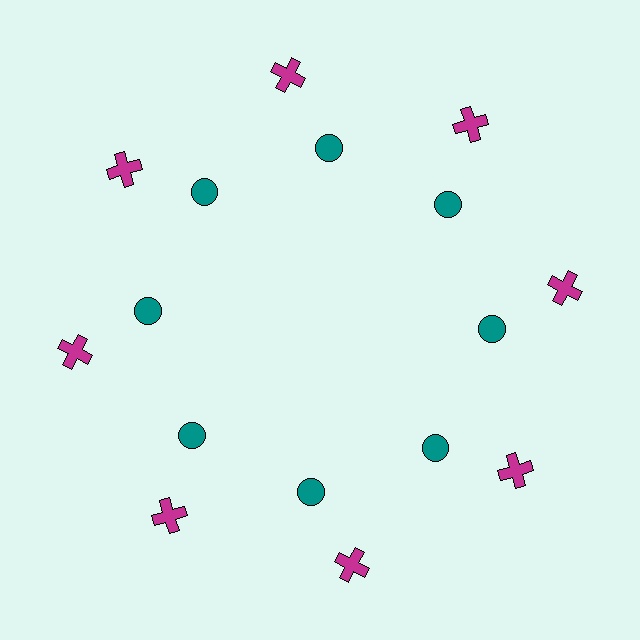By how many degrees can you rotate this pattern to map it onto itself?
The pattern maps onto itself every 45 degrees of rotation.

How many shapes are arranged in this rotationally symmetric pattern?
There are 16 shapes, arranged in 8 groups of 2.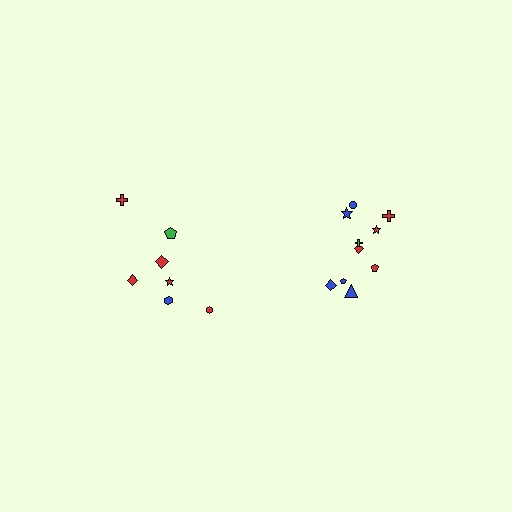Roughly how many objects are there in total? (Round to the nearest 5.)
Roughly 15 objects in total.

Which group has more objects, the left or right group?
The right group.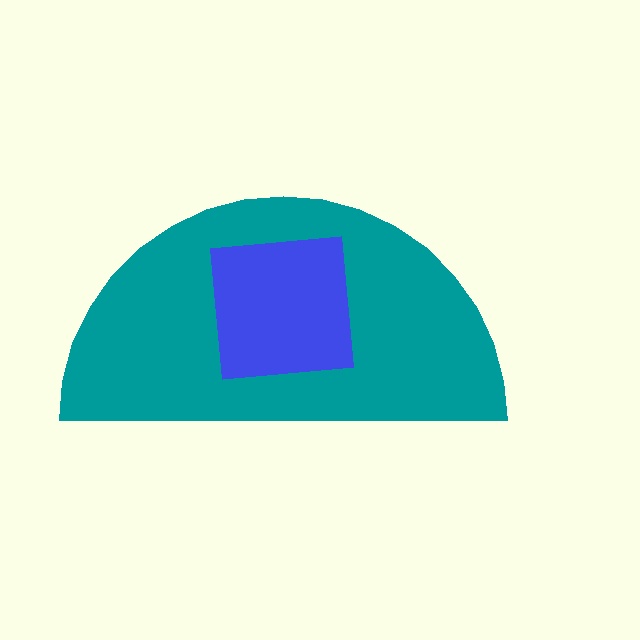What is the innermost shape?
The blue square.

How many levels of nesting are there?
2.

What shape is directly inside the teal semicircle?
The blue square.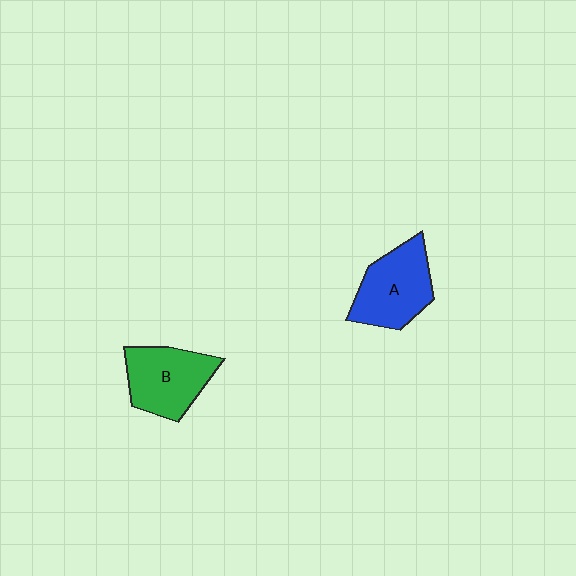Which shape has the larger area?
Shape A (blue).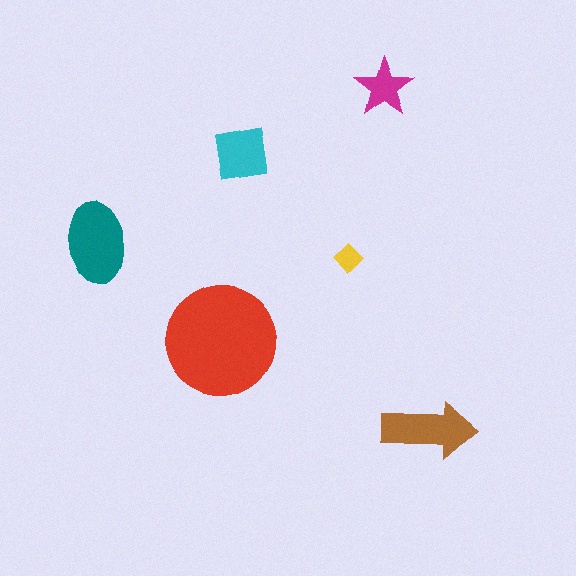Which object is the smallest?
The yellow diamond.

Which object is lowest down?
The brown arrow is bottommost.